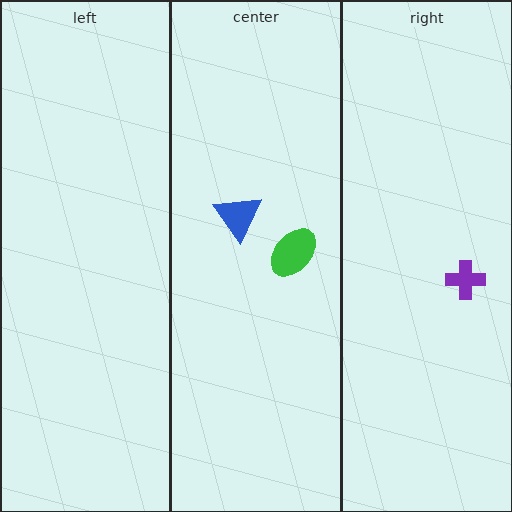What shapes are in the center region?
The green ellipse, the blue triangle.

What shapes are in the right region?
The purple cross.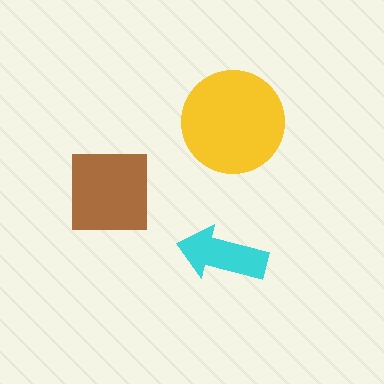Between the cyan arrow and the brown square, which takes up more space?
The brown square.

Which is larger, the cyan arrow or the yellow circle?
The yellow circle.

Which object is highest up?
The yellow circle is topmost.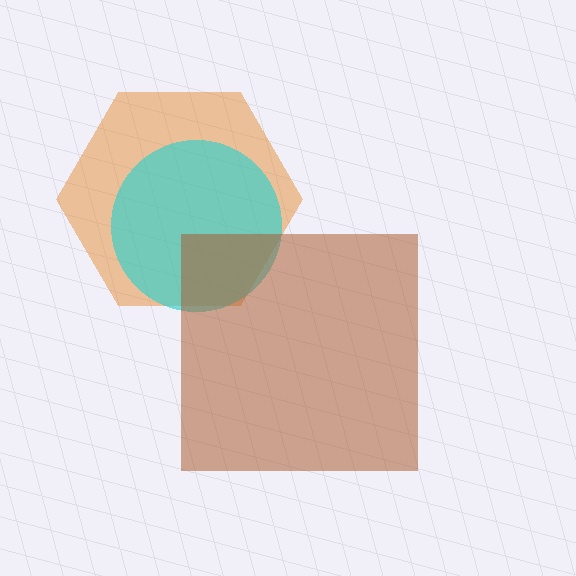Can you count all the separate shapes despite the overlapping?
Yes, there are 3 separate shapes.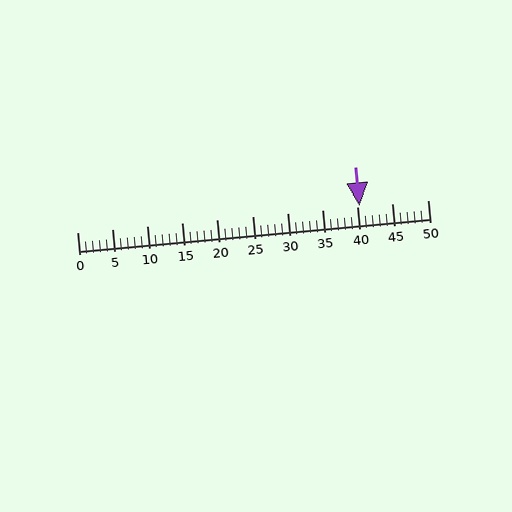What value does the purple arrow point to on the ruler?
The purple arrow points to approximately 40.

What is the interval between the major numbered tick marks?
The major tick marks are spaced 5 units apart.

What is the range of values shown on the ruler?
The ruler shows values from 0 to 50.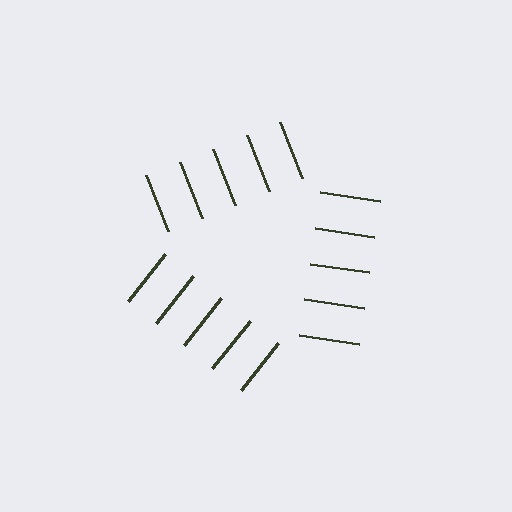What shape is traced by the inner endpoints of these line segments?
An illusory triangle — the line segments terminate on its edges but no continuous stroke is drawn.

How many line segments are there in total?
15 — 5 along each of the 3 edges.